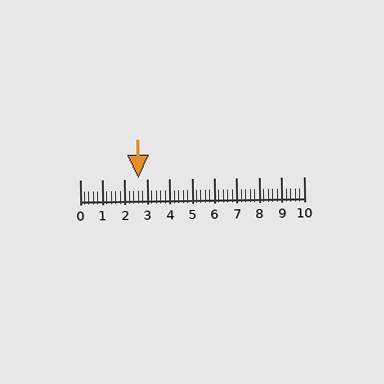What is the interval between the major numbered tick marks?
The major tick marks are spaced 1 units apart.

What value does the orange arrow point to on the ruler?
The orange arrow points to approximately 2.6.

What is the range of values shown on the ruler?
The ruler shows values from 0 to 10.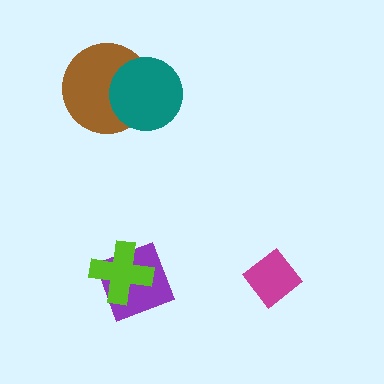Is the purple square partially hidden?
Yes, it is partially covered by another shape.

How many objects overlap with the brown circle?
1 object overlaps with the brown circle.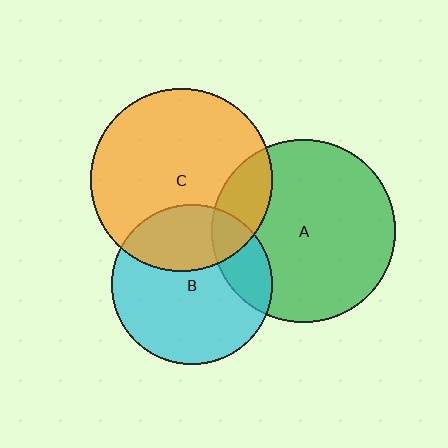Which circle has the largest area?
Circle A (green).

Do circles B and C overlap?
Yes.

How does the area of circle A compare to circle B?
Approximately 1.3 times.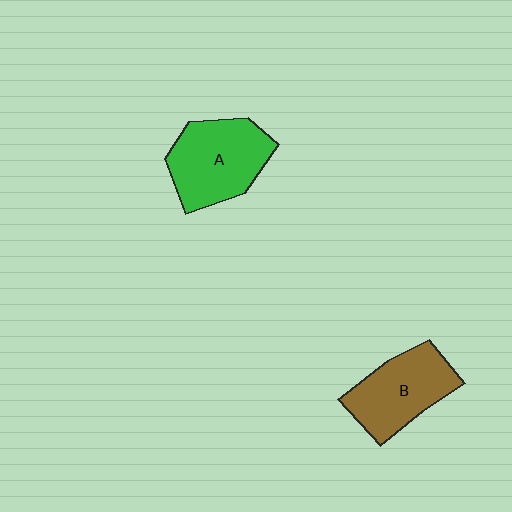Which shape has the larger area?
Shape A (green).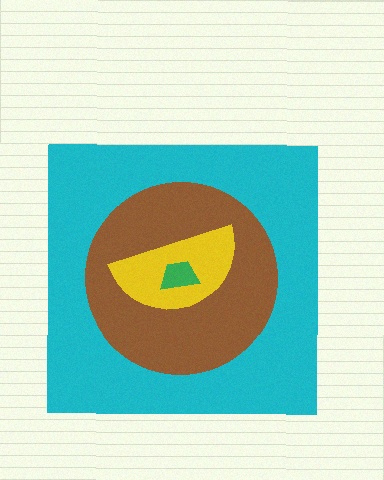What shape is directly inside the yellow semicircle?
The green trapezoid.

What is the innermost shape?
The green trapezoid.